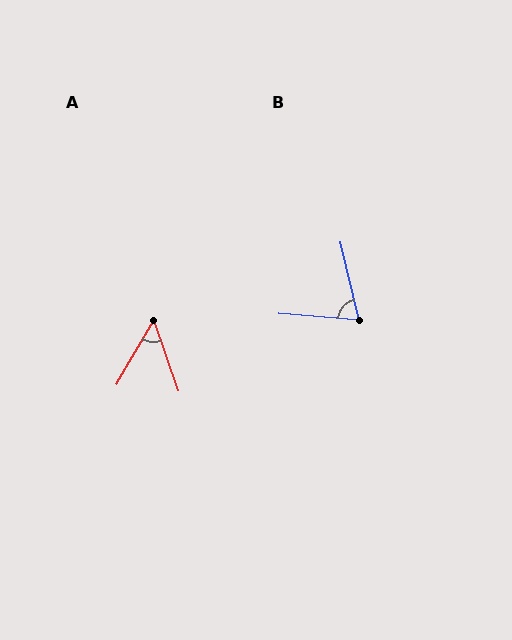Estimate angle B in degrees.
Approximately 72 degrees.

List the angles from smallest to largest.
A (49°), B (72°).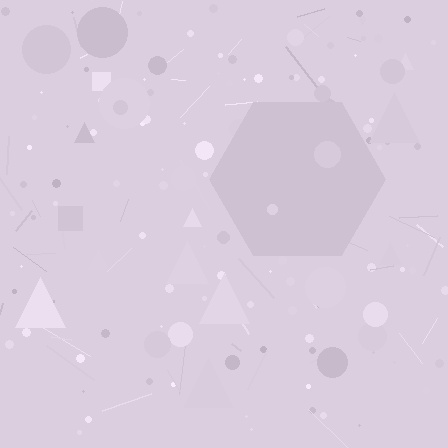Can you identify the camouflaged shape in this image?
The camouflaged shape is a hexagon.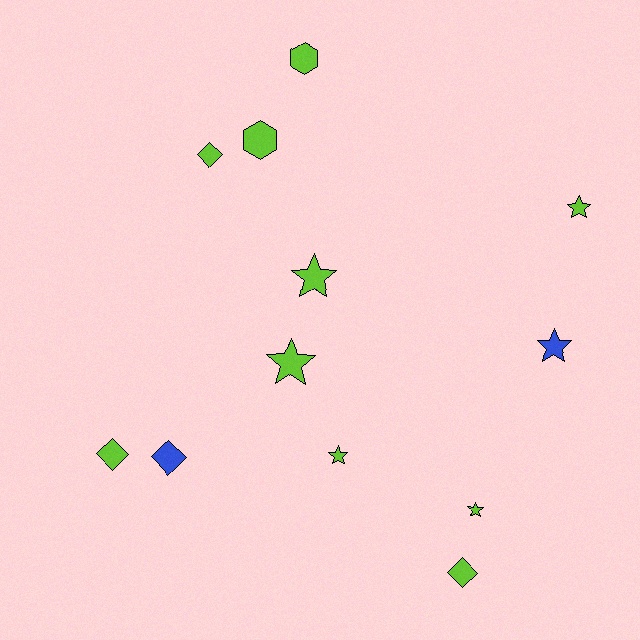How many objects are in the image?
There are 12 objects.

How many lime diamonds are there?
There are 3 lime diamonds.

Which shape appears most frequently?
Star, with 6 objects.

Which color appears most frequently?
Lime, with 10 objects.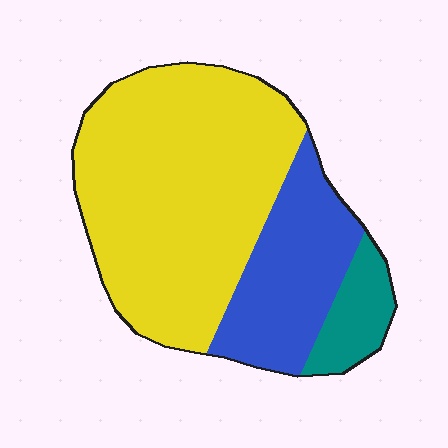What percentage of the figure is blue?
Blue covers around 25% of the figure.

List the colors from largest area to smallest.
From largest to smallest: yellow, blue, teal.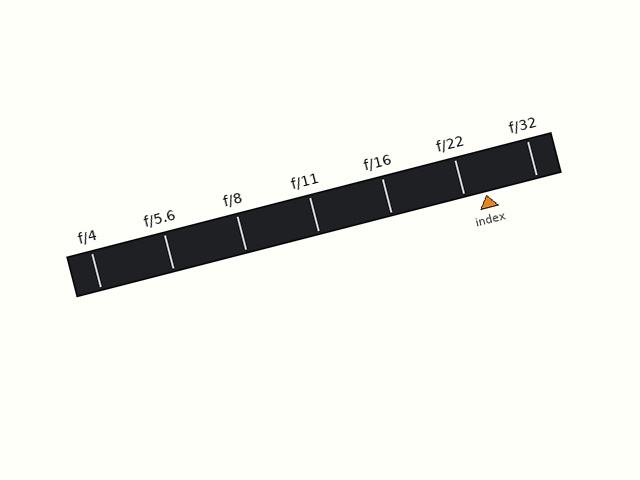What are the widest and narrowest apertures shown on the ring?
The widest aperture shown is f/4 and the narrowest is f/32.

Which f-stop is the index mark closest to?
The index mark is closest to f/22.